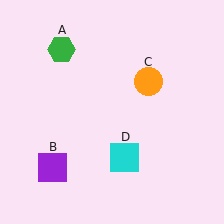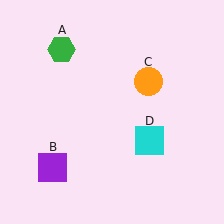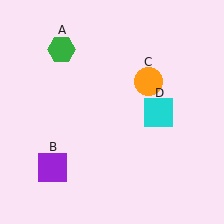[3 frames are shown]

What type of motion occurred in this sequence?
The cyan square (object D) rotated counterclockwise around the center of the scene.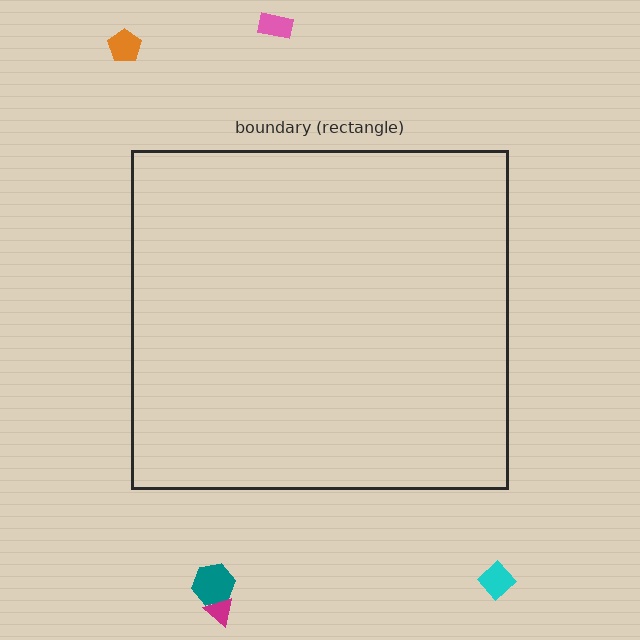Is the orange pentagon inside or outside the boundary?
Outside.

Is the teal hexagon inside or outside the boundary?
Outside.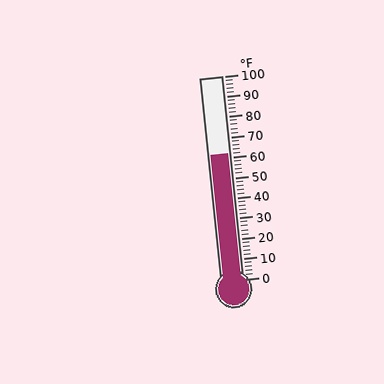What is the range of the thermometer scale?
The thermometer scale ranges from 0°F to 100°F.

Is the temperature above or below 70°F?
The temperature is below 70°F.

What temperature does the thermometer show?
The thermometer shows approximately 62°F.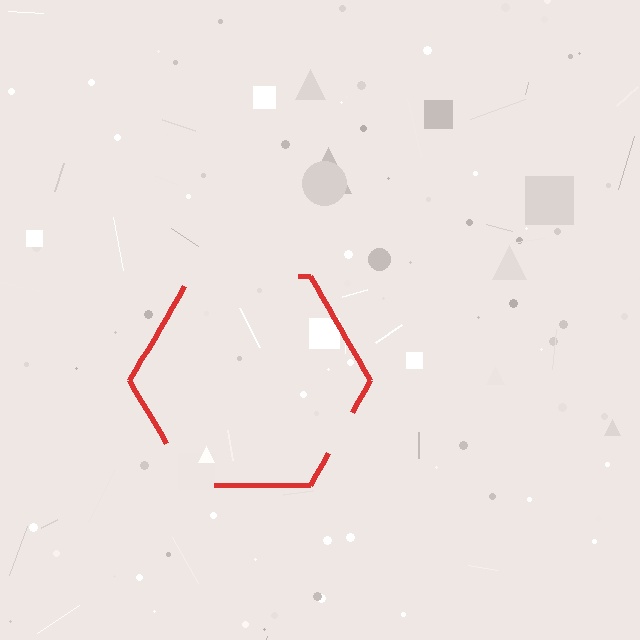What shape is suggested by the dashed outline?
The dashed outline suggests a hexagon.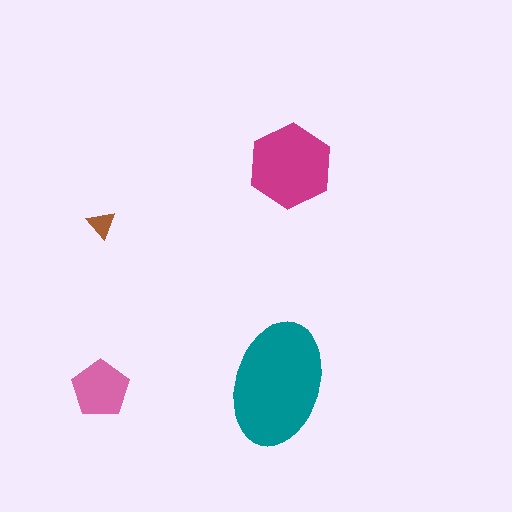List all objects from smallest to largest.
The brown triangle, the pink pentagon, the magenta hexagon, the teal ellipse.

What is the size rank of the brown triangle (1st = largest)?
4th.